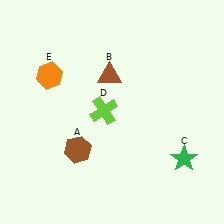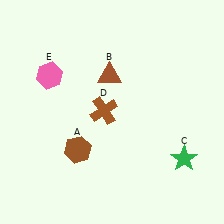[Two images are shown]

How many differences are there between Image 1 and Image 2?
There are 2 differences between the two images.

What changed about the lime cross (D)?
In Image 1, D is lime. In Image 2, it changed to brown.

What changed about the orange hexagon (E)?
In Image 1, E is orange. In Image 2, it changed to pink.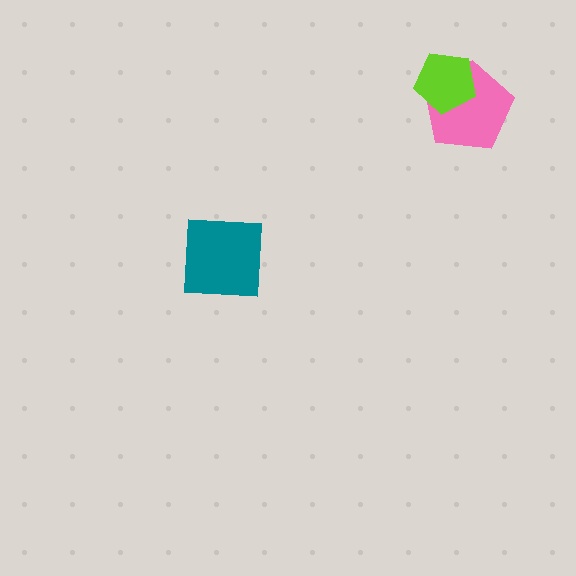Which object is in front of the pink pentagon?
The lime pentagon is in front of the pink pentagon.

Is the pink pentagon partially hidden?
Yes, it is partially covered by another shape.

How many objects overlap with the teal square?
0 objects overlap with the teal square.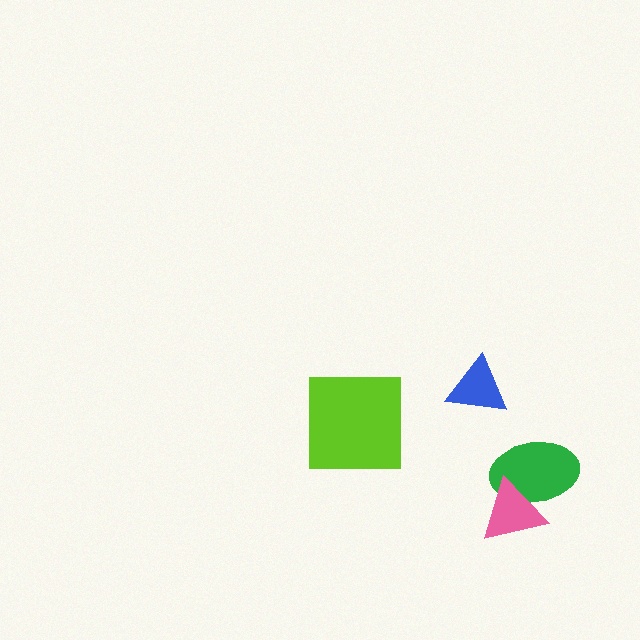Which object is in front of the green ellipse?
The pink triangle is in front of the green ellipse.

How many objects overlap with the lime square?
0 objects overlap with the lime square.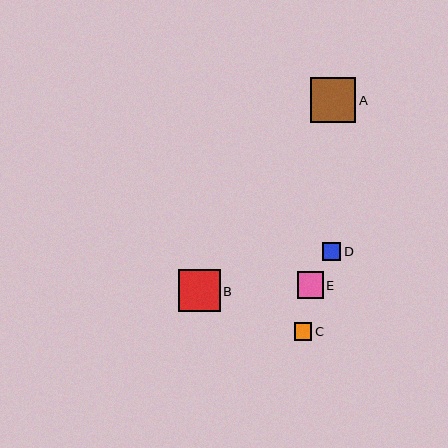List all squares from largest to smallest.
From largest to smallest: A, B, E, D, C.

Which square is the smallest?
Square C is the smallest with a size of approximately 17 pixels.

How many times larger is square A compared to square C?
Square A is approximately 2.7 times the size of square C.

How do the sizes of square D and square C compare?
Square D and square C are approximately the same size.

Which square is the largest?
Square A is the largest with a size of approximately 46 pixels.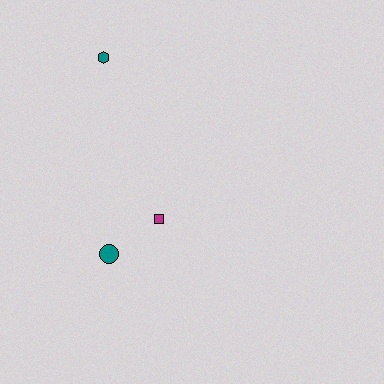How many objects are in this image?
There are 3 objects.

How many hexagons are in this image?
There is 1 hexagon.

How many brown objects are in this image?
There are no brown objects.